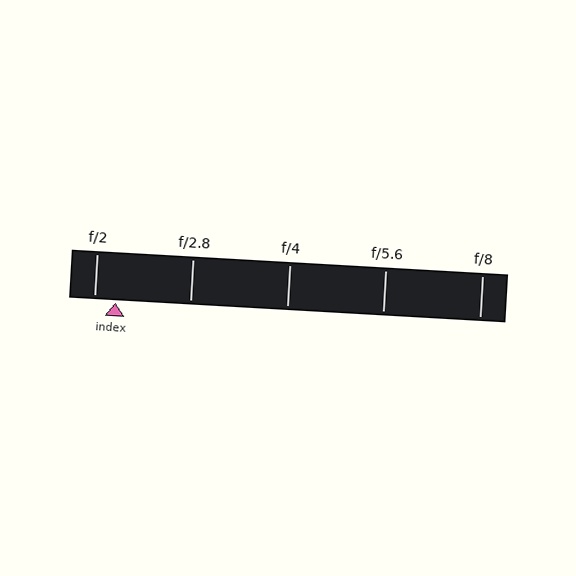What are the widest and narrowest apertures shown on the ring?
The widest aperture shown is f/2 and the narrowest is f/8.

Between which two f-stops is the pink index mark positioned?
The index mark is between f/2 and f/2.8.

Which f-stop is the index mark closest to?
The index mark is closest to f/2.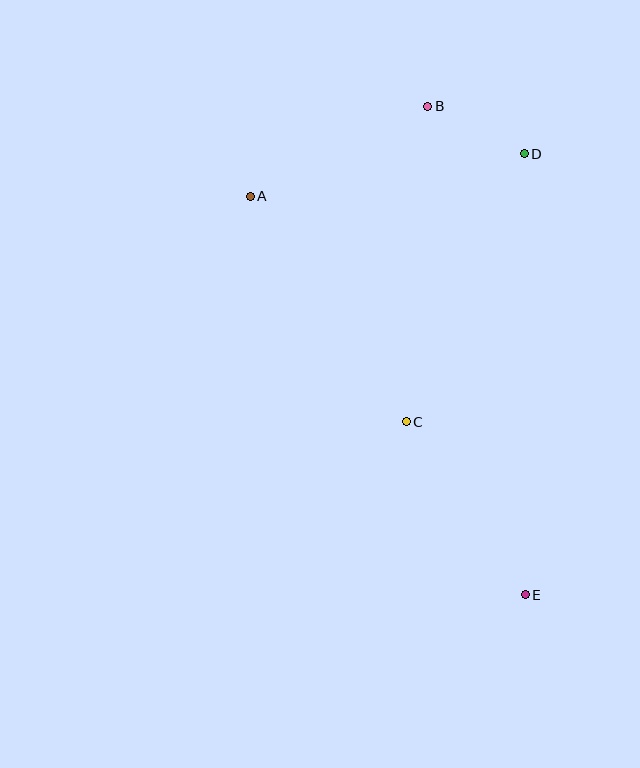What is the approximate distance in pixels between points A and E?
The distance between A and E is approximately 484 pixels.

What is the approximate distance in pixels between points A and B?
The distance between A and B is approximately 199 pixels.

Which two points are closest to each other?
Points B and D are closest to each other.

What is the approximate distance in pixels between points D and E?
The distance between D and E is approximately 441 pixels.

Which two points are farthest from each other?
Points B and E are farthest from each other.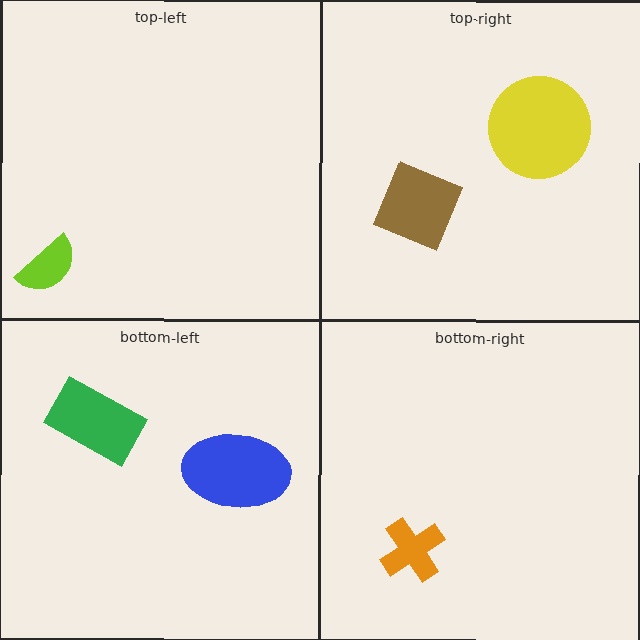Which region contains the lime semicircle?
The top-left region.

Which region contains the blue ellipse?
The bottom-left region.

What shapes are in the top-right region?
The yellow circle, the brown diamond.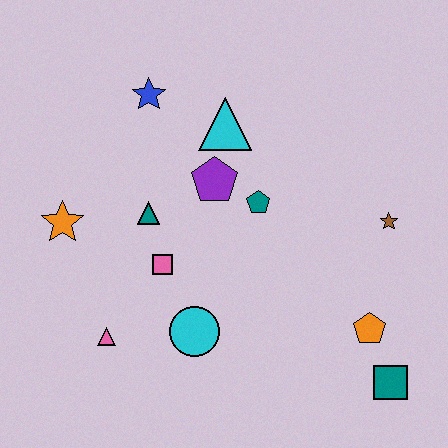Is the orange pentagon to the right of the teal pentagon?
Yes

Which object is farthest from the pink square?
The teal square is farthest from the pink square.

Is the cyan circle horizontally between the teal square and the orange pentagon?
No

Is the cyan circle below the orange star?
Yes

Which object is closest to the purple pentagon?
The teal pentagon is closest to the purple pentagon.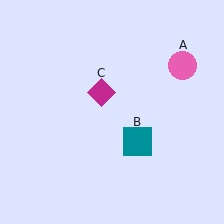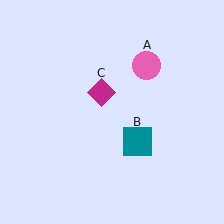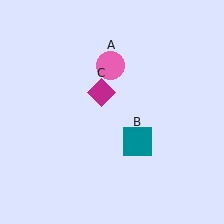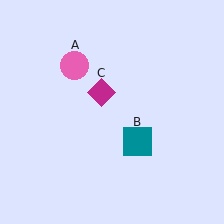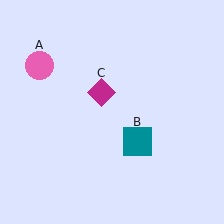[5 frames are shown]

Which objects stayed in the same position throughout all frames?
Teal square (object B) and magenta diamond (object C) remained stationary.